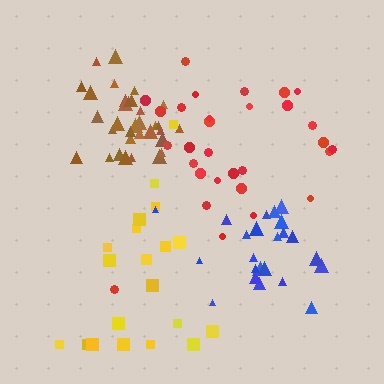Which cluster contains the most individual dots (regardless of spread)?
Brown (33).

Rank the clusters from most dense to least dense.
brown, blue, red, yellow.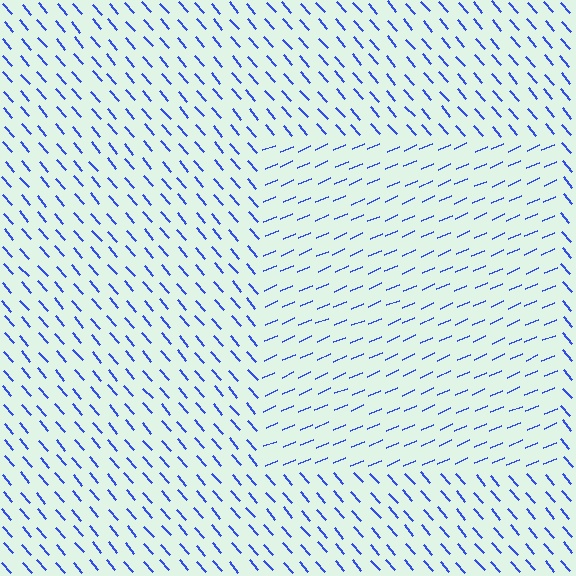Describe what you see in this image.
The image is filled with small blue line segments. A rectangle region in the image has lines oriented differently from the surrounding lines, creating a visible texture boundary.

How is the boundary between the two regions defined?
The boundary is defined purely by a change in line orientation (approximately 73 degrees difference). All lines are the same color and thickness.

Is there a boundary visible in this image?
Yes, there is a texture boundary formed by a change in line orientation.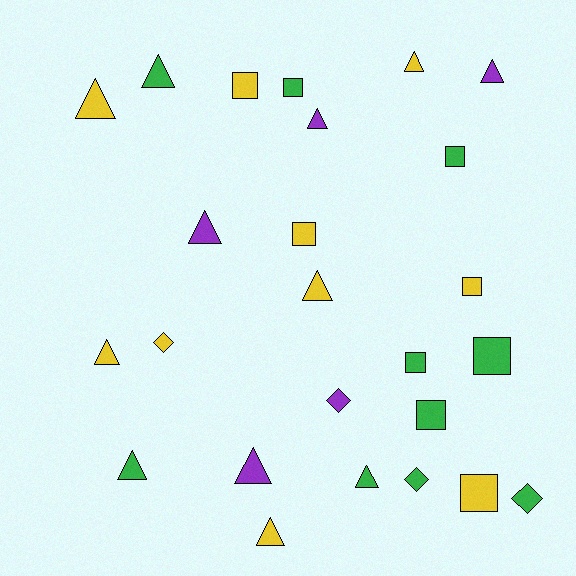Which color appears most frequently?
Green, with 10 objects.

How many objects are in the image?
There are 25 objects.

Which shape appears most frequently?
Triangle, with 12 objects.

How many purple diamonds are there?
There is 1 purple diamond.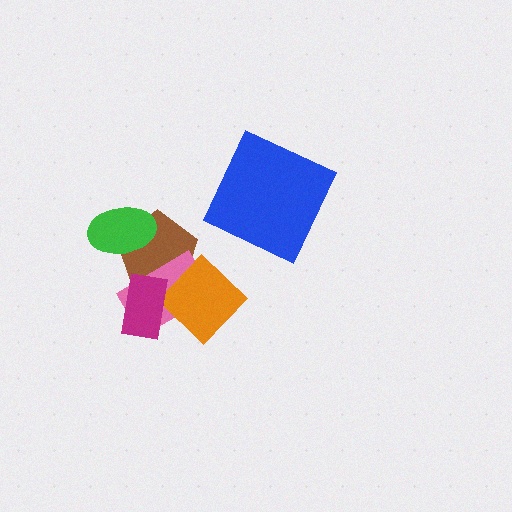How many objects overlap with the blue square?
0 objects overlap with the blue square.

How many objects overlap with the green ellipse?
1 object overlaps with the green ellipse.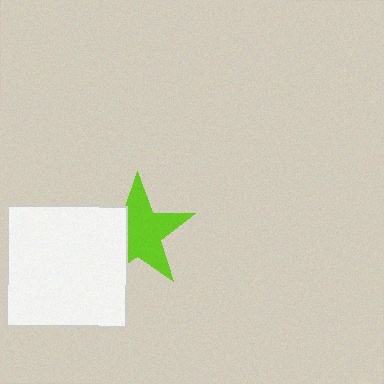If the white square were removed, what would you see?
You would see the complete lime star.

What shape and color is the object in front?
The object in front is a white square.